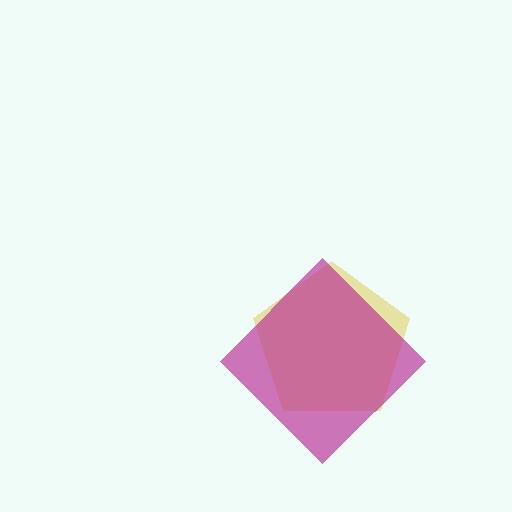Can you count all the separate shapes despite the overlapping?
Yes, there are 2 separate shapes.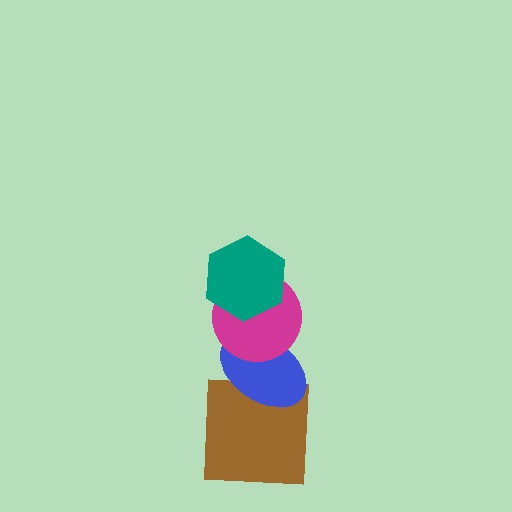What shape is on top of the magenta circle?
The teal hexagon is on top of the magenta circle.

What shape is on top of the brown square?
The blue ellipse is on top of the brown square.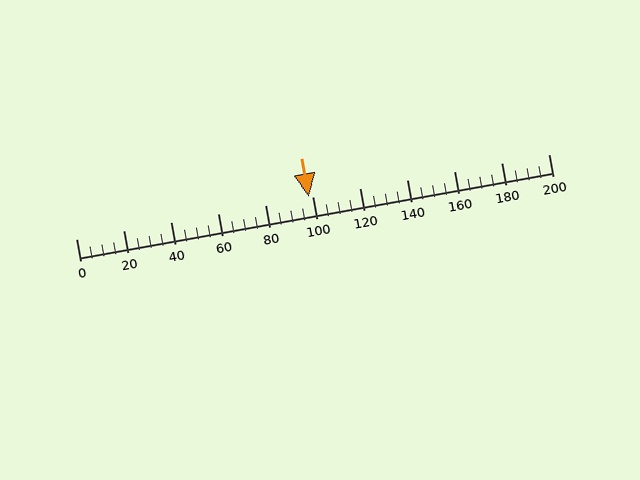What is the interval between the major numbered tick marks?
The major tick marks are spaced 20 units apart.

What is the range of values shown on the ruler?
The ruler shows values from 0 to 200.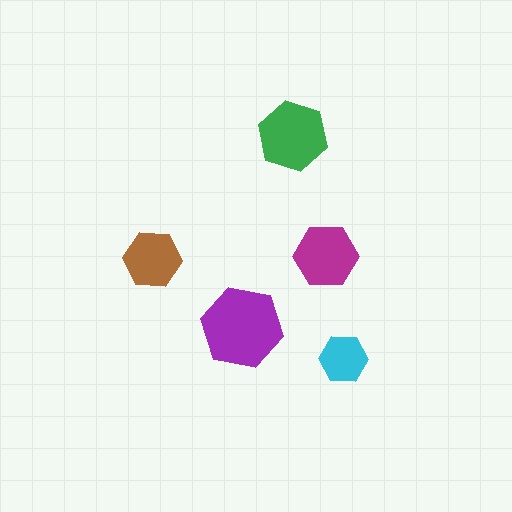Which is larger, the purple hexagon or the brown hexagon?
The purple one.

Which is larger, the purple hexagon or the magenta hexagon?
The purple one.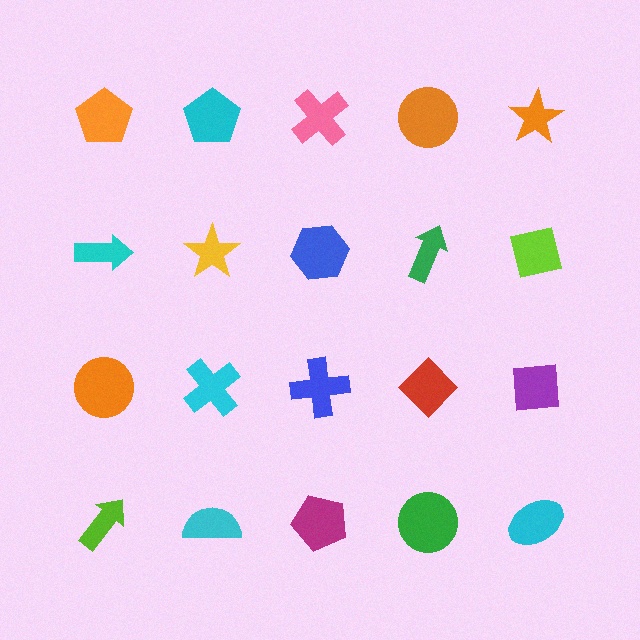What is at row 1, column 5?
An orange star.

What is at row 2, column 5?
A lime square.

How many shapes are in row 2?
5 shapes.